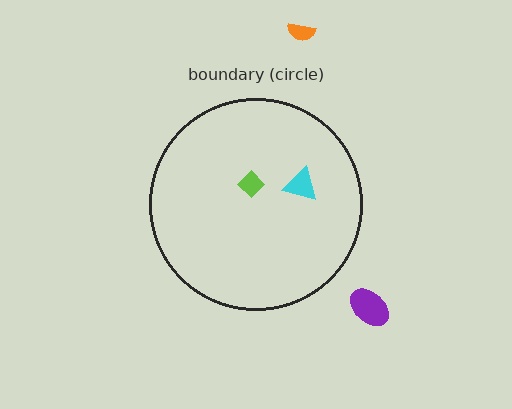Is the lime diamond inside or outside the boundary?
Inside.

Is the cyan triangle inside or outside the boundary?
Inside.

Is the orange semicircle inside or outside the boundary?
Outside.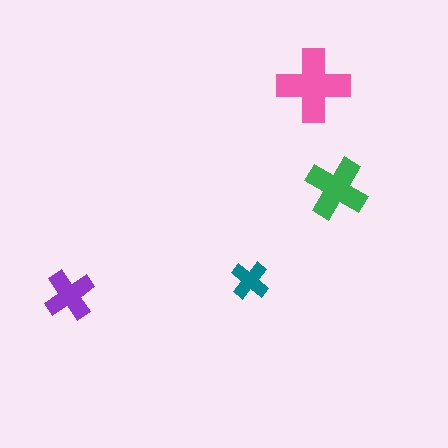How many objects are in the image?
There are 4 objects in the image.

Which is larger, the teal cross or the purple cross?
The purple one.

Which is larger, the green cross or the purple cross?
The green one.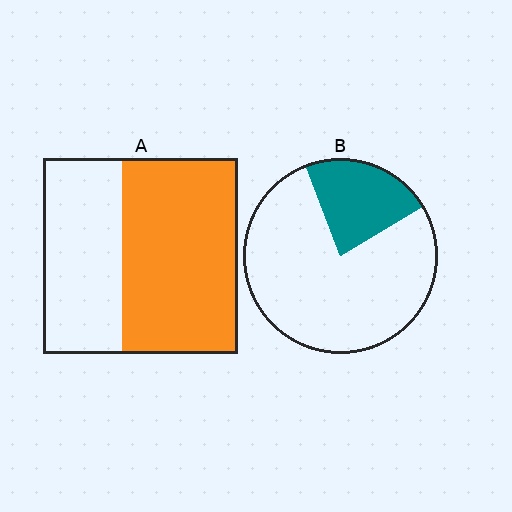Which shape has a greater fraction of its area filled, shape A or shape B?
Shape A.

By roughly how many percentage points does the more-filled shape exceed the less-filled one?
By roughly 35 percentage points (A over B).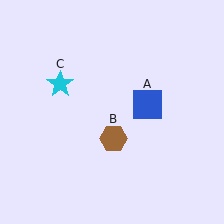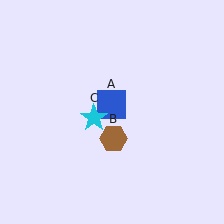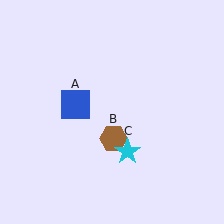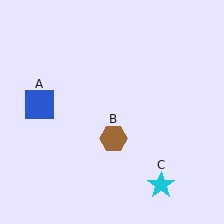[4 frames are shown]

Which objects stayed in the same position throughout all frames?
Brown hexagon (object B) remained stationary.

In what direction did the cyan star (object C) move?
The cyan star (object C) moved down and to the right.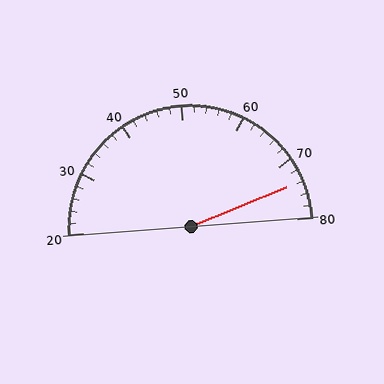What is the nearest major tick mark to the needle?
The nearest major tick mark is 70.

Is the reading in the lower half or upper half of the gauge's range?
The reading is in the upper half of the range (20 to 80).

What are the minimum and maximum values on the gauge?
The gauge ranges from 20 to 80.